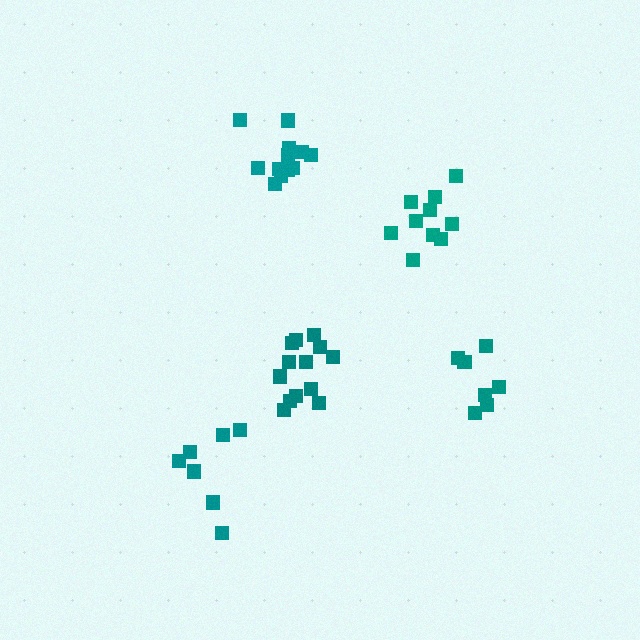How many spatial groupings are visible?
There are 5 spatial groupings.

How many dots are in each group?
Group 1: 13 dots, Group 2: 7 dots, Group 3: 10 dots, Group 4: 7 dots, Group 5: 13 dots (50 total).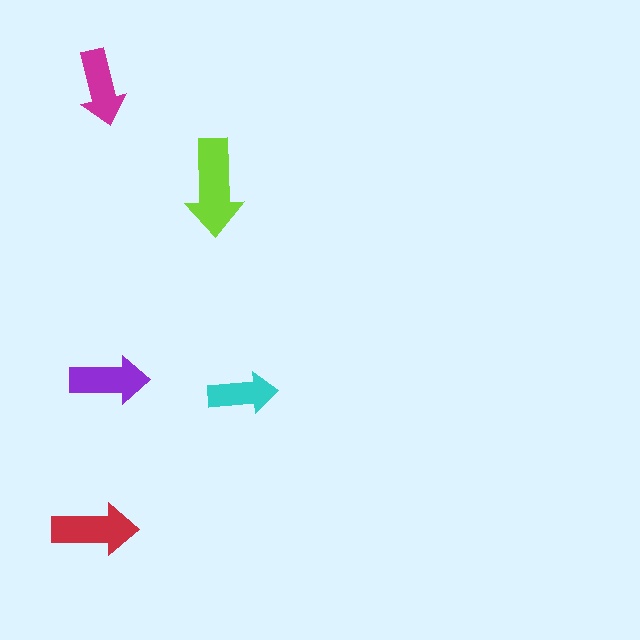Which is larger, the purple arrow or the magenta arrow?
The purple one.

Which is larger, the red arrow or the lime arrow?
The lime one.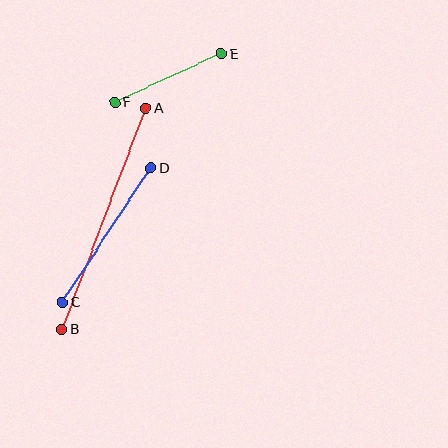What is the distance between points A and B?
The distance is approximately 236 pixels.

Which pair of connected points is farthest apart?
Points A and B are farthest apart.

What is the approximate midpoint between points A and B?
The midpoint is at approximately (104, 219) pixels.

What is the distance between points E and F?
The distance is approximately 117 pixels.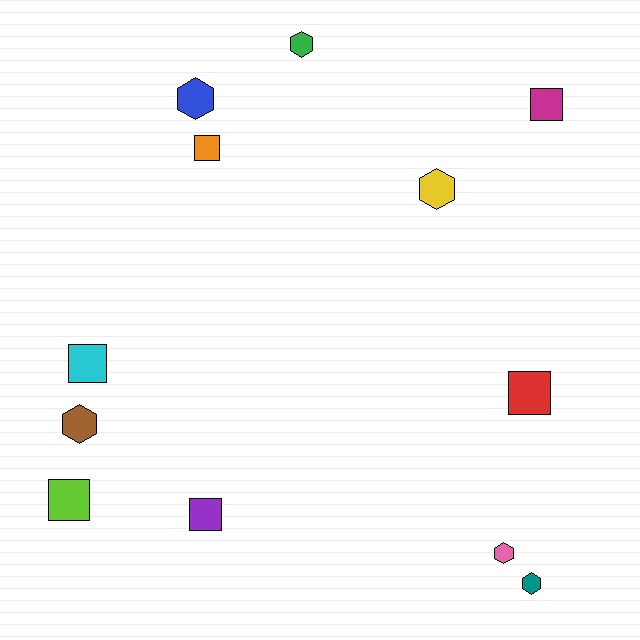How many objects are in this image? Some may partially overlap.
There are 12 objects.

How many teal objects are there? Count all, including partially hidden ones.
There is 1 teal object.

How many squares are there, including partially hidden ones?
There are 6 squares.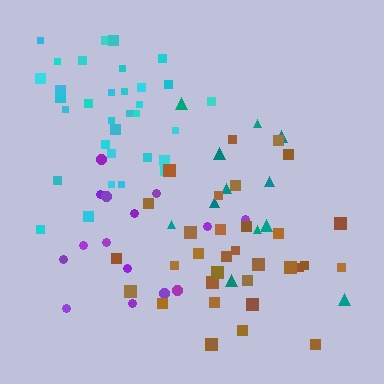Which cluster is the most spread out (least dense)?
Teal.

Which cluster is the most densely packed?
Cyan.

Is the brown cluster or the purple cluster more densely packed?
Brown.